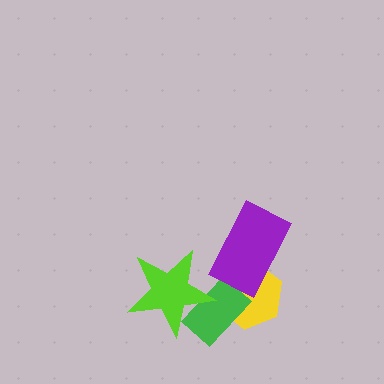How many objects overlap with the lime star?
1 object overlaps with the lime star.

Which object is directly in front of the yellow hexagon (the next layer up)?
The green rectangle is directly in front of the yellow hexagon.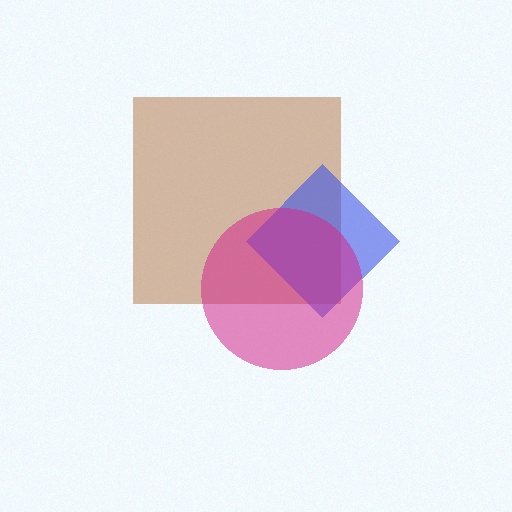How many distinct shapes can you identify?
There are 3 distinct shapes: a brown square, a blue diamond, a magenta circle.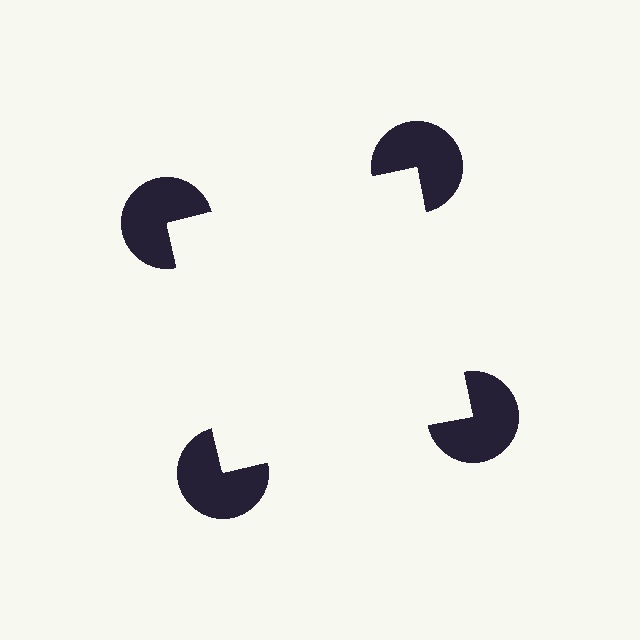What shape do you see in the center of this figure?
An illusory square — its edges are inferred from the aligned wedge cuts in the pac-man discs, not physically drawn.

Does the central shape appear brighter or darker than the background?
It typically appears slightly brighter than the background, even though no actual brightness change is drawn.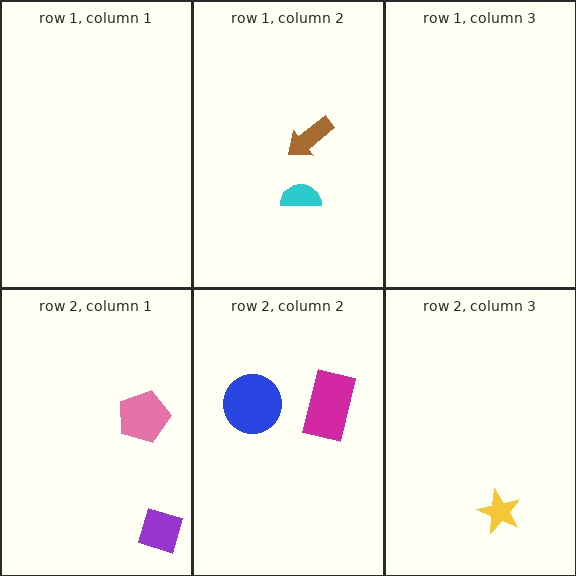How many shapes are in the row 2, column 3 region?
1.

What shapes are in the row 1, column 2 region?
The brown arrow, the cyan semicircle.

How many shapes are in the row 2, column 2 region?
2.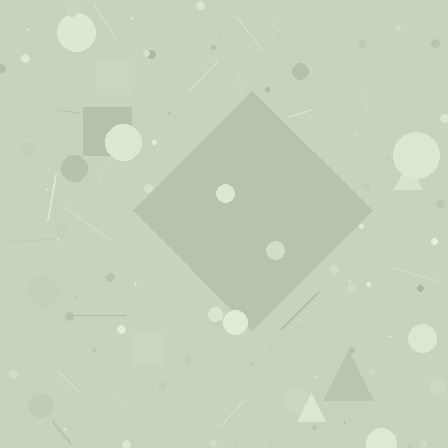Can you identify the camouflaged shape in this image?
The camouflaged shape is a diamond.